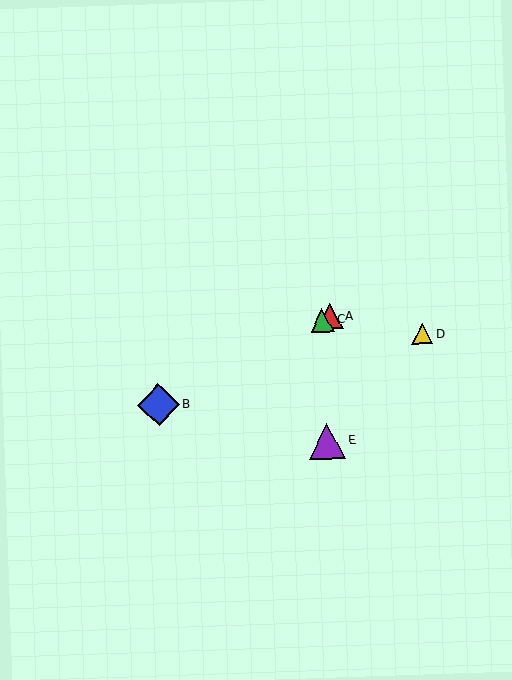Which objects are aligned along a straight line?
Objects A, B, C are aligned along a straight line.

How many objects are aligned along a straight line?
3 objects (A, B, C) are aligned along a straight line.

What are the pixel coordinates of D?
Object D is at (422, 334).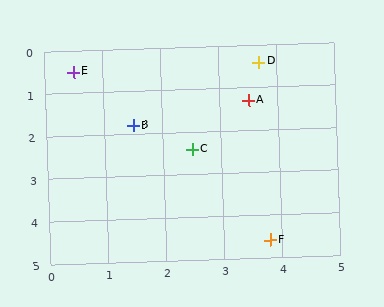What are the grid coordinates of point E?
Point E is at approximately (0.5, 0.5).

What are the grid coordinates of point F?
Point F is at approximately (3.8, 4.6).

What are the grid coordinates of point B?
Point B is at approximately (1.5, 1.8).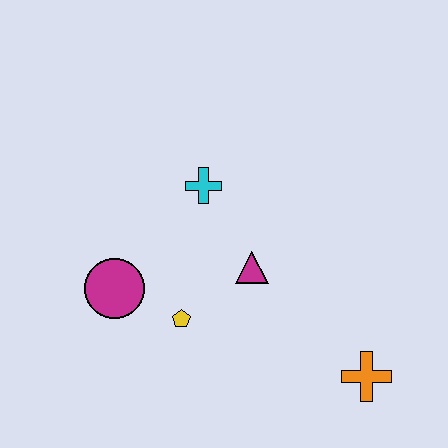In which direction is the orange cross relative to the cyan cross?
The orange cross is below the cyan cross.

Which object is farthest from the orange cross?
The magenta circle is farthest from the orange cross.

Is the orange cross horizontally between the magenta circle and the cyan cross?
No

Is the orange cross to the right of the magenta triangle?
Yes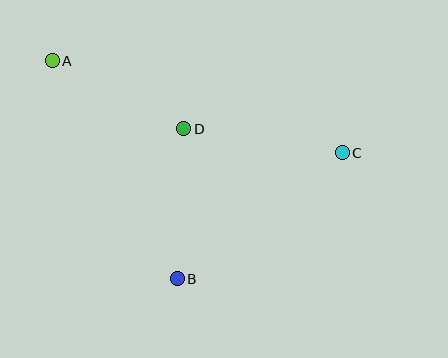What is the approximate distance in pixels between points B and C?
The distance between B and C is approximately 208 pixels.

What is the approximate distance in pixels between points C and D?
The distance between C and D is approximately 160 pixels.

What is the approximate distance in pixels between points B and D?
The distance between B and D is approximately 150 pixels.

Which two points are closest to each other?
Points A and D are closest to each other.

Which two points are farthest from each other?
Points A and C are farthest from each other.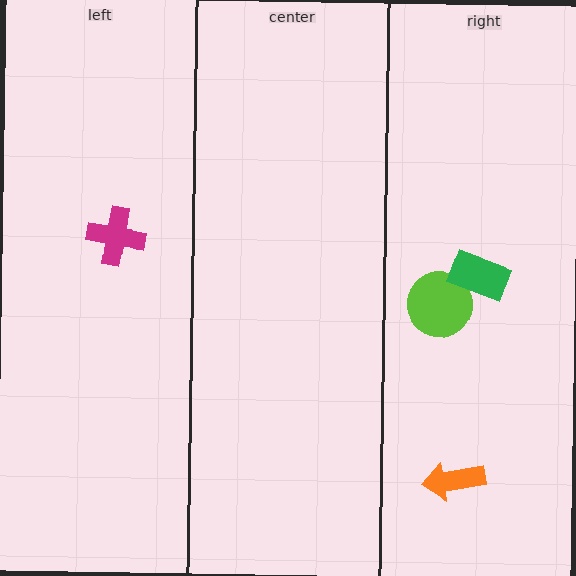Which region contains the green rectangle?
The right region.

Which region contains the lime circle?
The right region.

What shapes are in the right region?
The lime circle, the orange arrow, the green rectangle.